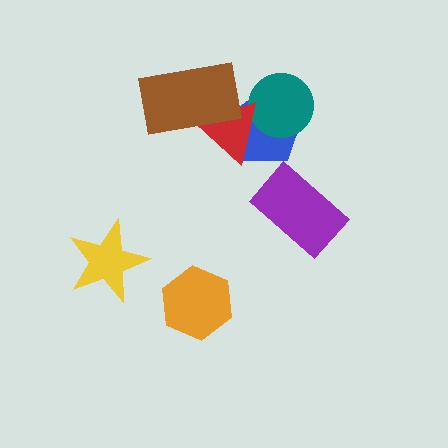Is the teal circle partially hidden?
Yes, it is partially covered by another shape.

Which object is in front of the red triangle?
The brown rectangle is in front of the red triangle.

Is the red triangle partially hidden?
Yes, it is partially covered by another shape.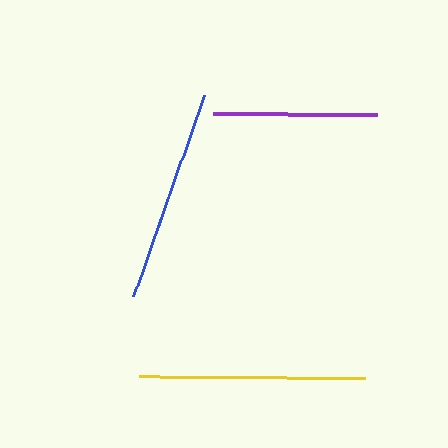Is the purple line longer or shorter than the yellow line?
The yellow line is longer than the purple line.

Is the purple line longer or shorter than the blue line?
The blue line is longer than the purple line.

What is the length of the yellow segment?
The yellow segment is approximately 226 pixels long.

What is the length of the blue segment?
The blue segment is approximately 214 pixels long.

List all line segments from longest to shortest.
From longest to shortest: yellow, blue, purple.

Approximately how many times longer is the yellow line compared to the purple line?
The yellow line is approximately 1.4 times the length of the purple line.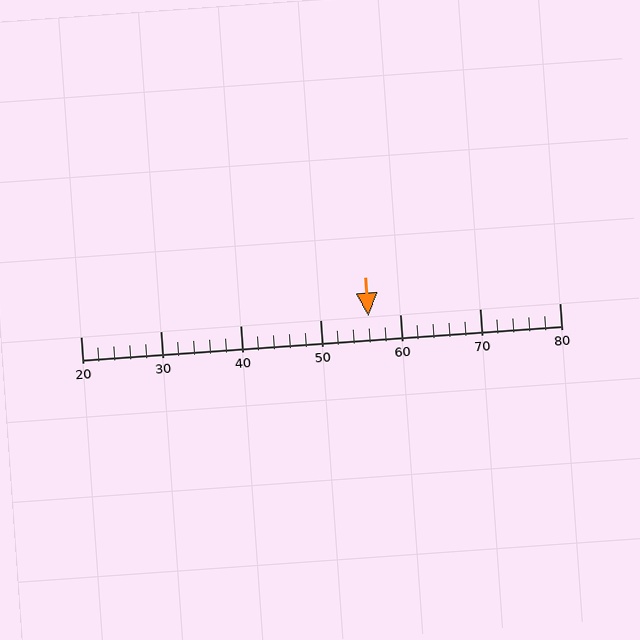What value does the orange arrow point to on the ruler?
The orange arrow points to approximately 56.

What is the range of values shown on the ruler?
The ruler shows values from 20 to 80.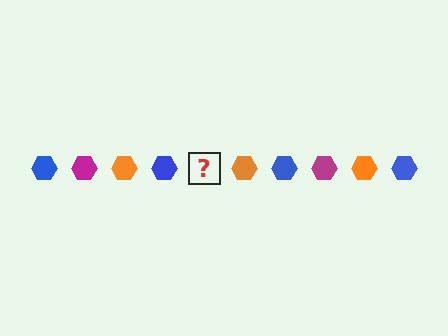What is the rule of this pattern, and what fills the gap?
The rule is that the pattern cycles through blue, magenta, orange hexagons. The gap should be filled with a magenta hexagon.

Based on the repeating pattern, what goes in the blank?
The blank should be a magenta hexagon.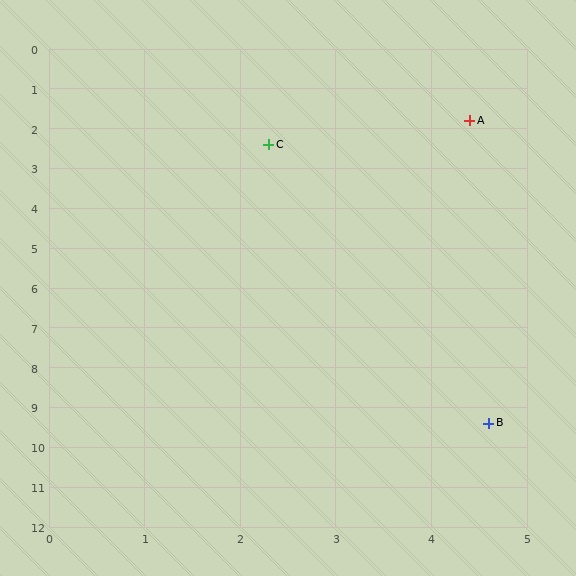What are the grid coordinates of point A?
Point A is at approximately (4.4, 1.8).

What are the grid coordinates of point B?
Point B is at approximately (4.6, 9.4).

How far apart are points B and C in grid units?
Points B and C are about 7.4 grid units apart.